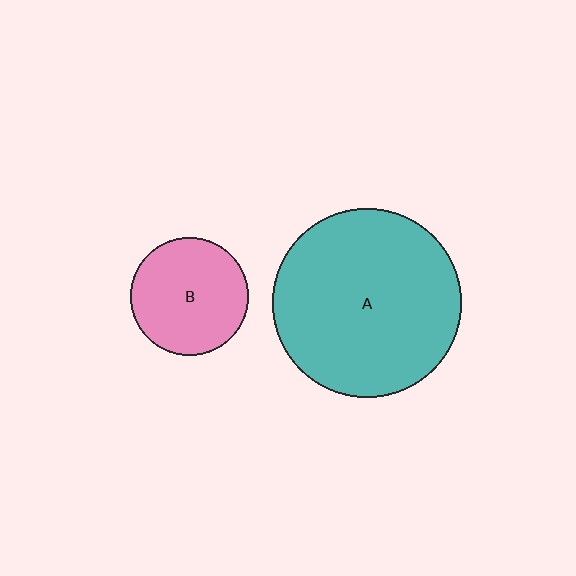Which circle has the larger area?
Circle A (teal).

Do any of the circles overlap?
No, none of the circles overlap.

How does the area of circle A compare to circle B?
Approximately 2.6 times.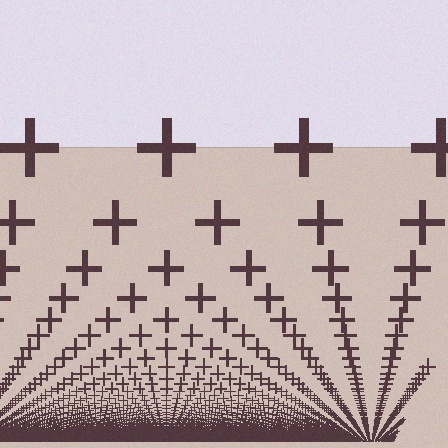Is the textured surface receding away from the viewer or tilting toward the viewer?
The surface appears to tilt toward the viewer. Texture elements get larger and sparser toward the top.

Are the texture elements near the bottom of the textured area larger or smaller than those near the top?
Smaller. The gradient is inverted — elements near the bottom are smaller and denser.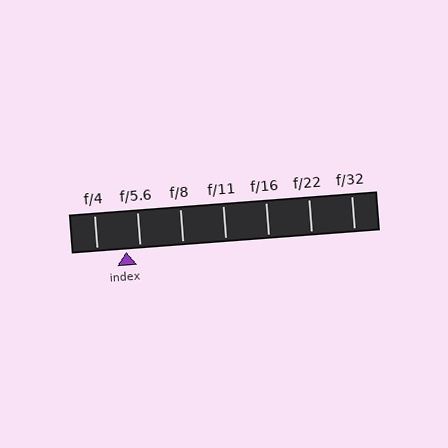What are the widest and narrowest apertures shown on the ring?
The widest aperture shown is f/4 and the narrowest is f/32.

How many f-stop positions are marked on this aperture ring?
There are 7 f-stop positions marked.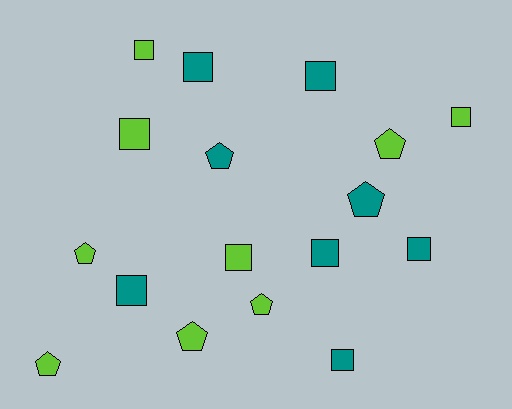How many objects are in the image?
There are 17 objects.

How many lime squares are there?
There are 4 lime squares.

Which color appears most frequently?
Lime, with 9 objects.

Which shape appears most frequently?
Square, with 10 objects.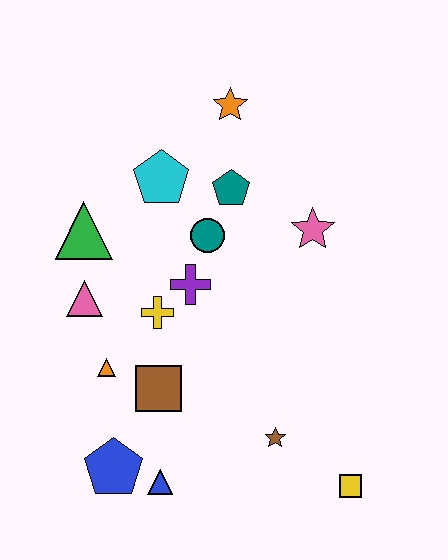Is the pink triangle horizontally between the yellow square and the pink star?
No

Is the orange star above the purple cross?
Yes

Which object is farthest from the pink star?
The blue pentagon is farthest from the pink star.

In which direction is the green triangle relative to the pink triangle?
The green triangle is above the pink triangle.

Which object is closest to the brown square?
The orange triangle is closest to the brown square.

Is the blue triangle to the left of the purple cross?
Yes